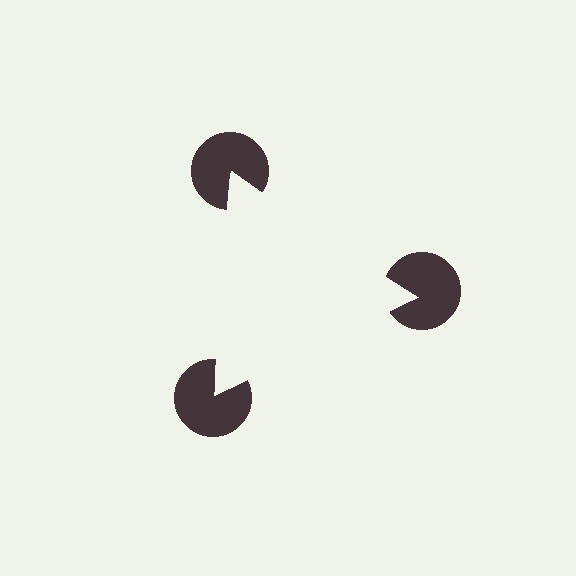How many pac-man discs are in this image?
There are 3 — one at each vertex of the illusory triangle.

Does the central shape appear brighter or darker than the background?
It typically appears slightly brighter than the background, even though no actual brightness change is drawn.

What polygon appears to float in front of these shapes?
An illusory triangle — its edges are inferred from the aligned wedge cuts in the pac-man discs, not physically drawn.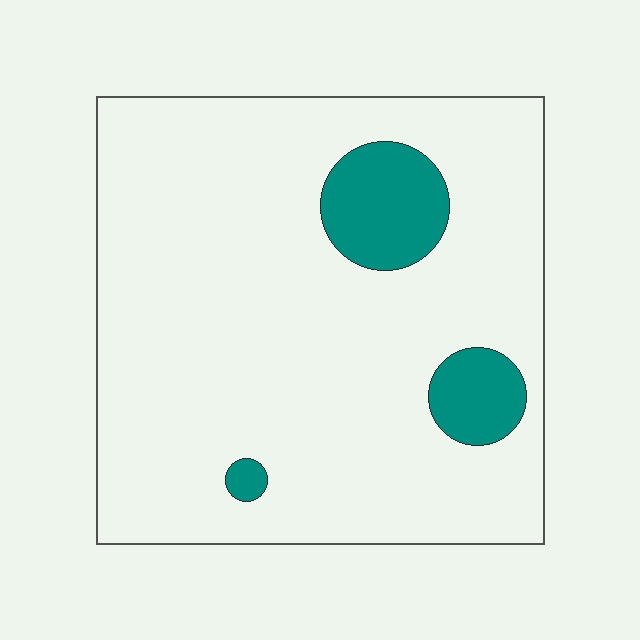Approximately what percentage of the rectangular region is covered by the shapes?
Approximately 10%.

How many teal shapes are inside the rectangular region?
3.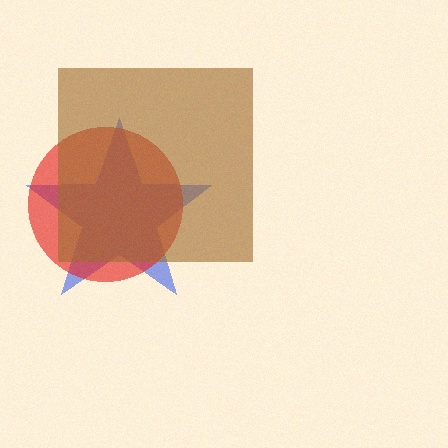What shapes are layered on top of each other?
The layered shapes are: a blue star, a red circle, a brown square.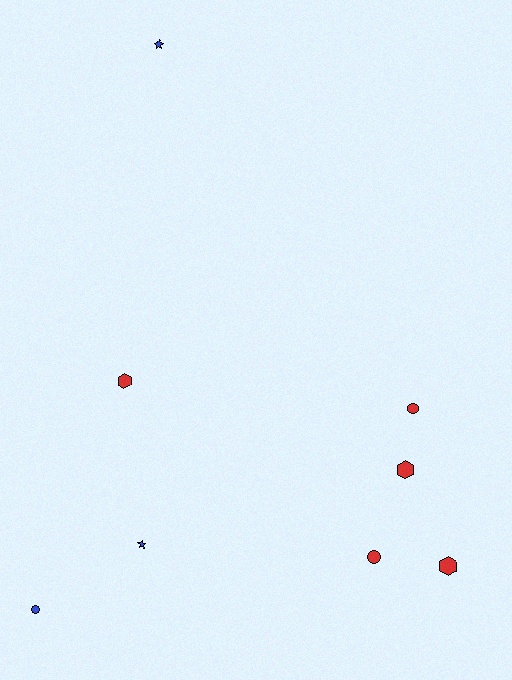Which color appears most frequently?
Red, with 5 objects.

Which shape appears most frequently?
Hexagon, with 3 objects.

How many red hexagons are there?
There are 3 red hexagons.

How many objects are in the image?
There are 8 objects.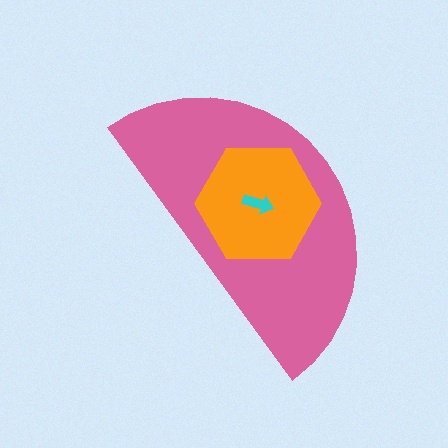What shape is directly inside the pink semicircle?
The orange hexagon.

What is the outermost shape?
The pink semicircle.